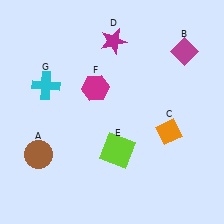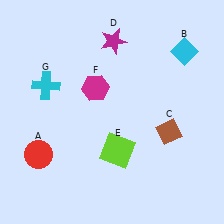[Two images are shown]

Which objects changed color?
A changed from brown to red. B changed from magenta to cyan. C changed from orange to brown.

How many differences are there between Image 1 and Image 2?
There are 3 differences between the two images.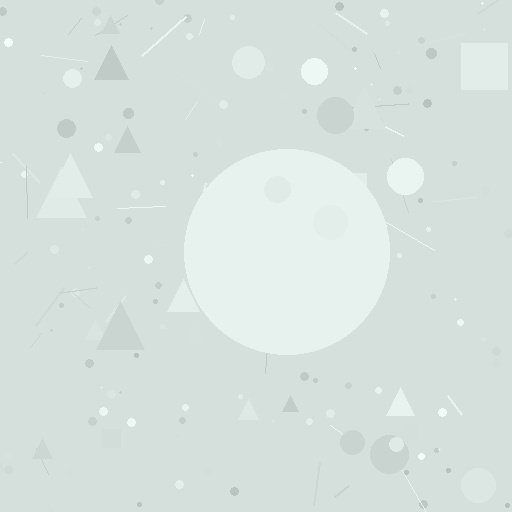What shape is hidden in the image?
A circle is hidden in the image.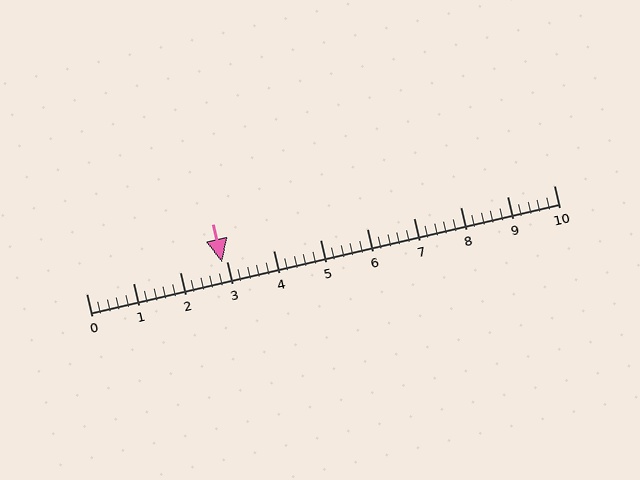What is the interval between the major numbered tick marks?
The major tick marks are spaced 1 units apart.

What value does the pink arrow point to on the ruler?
The pink arrow points to approximately 2.9.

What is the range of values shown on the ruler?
The ruler shows values from 0 to 10.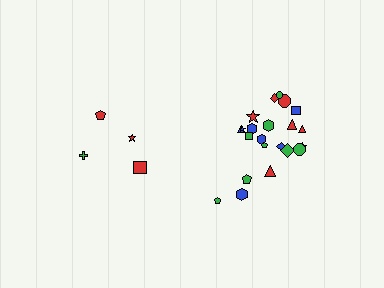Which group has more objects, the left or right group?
The right group.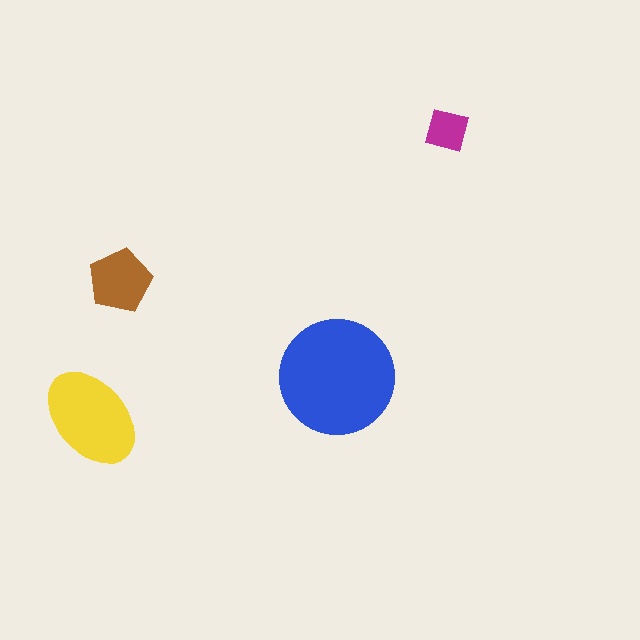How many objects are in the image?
There are 4 objects in the image.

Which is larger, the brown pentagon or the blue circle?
The blue circle.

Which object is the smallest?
The magenta square.